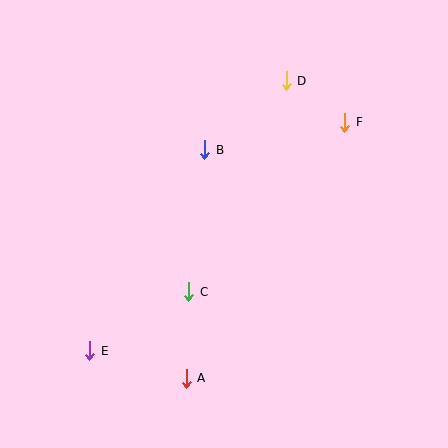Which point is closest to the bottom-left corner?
Point E is closest to the bottom-left corner.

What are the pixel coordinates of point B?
Point B is at (205, 150).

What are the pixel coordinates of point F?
Point F is at (345, 122).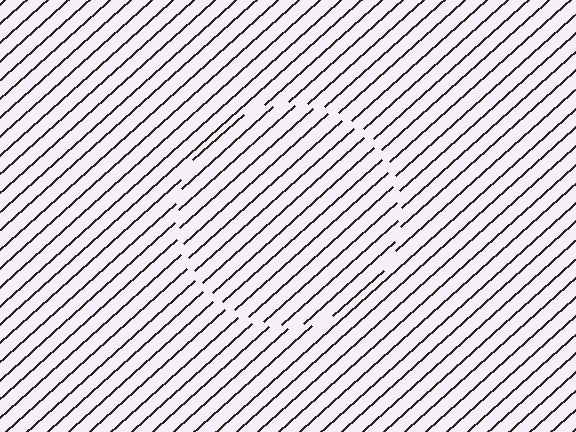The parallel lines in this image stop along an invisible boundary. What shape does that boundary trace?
An illusory circle. The interior of the shape contains the same grating, shifted by half a period — the contour is defined by the phase discontinuity where line-ends from the inner and outer gratings abut.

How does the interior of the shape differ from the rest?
The interior of the shape contains the same grating, shifted by half a period — the contour is defined by the phase discontinuity where line-ends from the inner and outer gratings abut.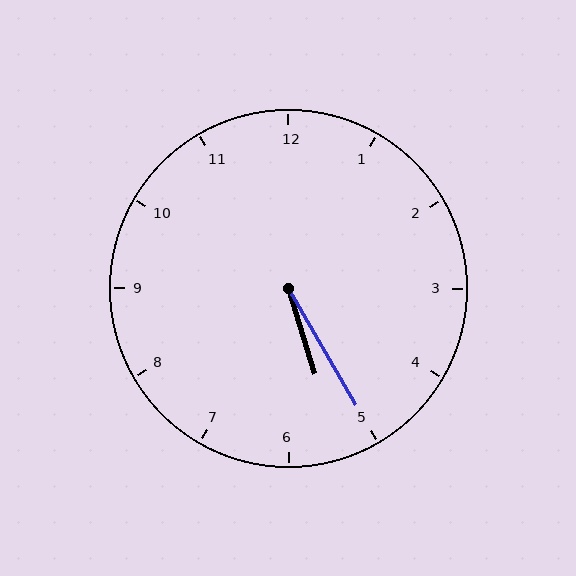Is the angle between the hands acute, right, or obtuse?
It is acute.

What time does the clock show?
5:25.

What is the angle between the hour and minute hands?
Approximately 12 degrees.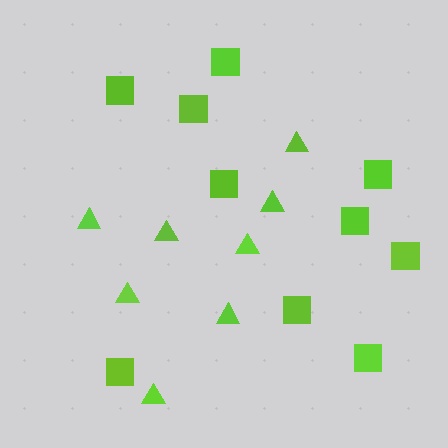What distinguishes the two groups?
There are 2 groups: one group of squares (10) and one group of triangles (8).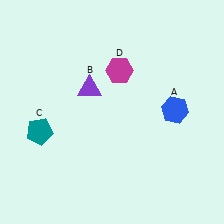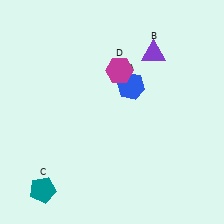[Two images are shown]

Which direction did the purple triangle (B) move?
The purple triangle (B) moved right.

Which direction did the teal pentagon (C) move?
The teal pentagon (C) moved down.